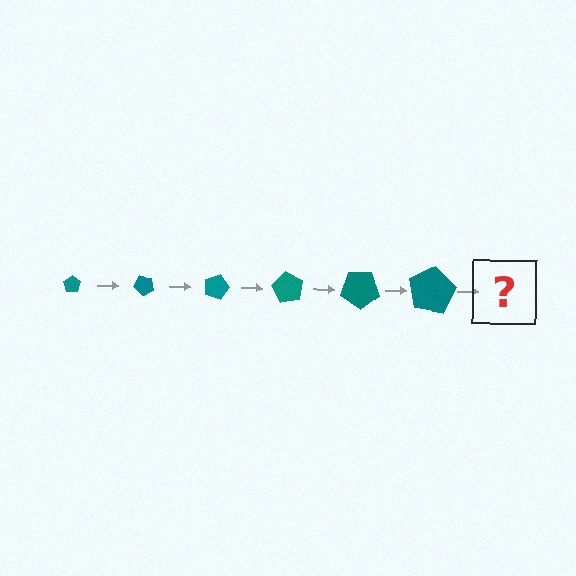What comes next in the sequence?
The next element should be a pentagon, larger than the previous one and rotated 270 degrees from the start.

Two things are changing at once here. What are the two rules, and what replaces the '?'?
The two rules are that the pentagon grows larger each step and it rotates 45 degrees each step. The '?' should be a pentagon, larger than the previous one and rotated 270 degrees from the start.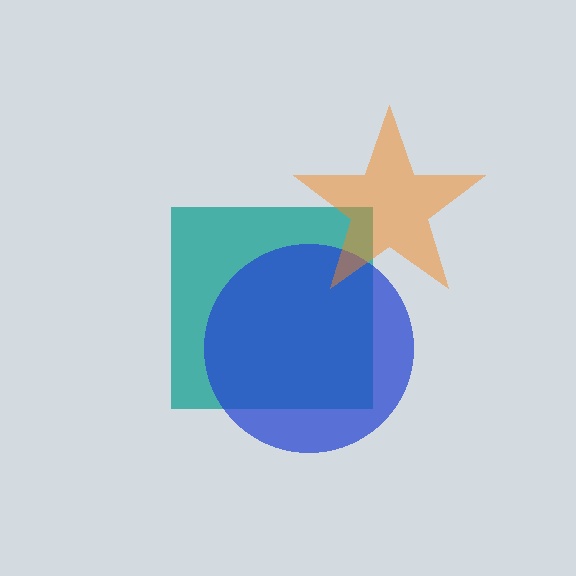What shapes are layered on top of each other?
The layered shapes are: a teal square, a blue circle, an orange star.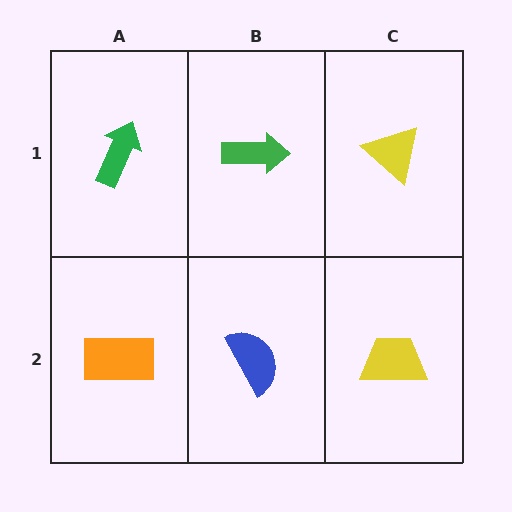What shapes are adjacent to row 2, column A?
A green arrow (row 1, column A), a blue semicircle (row 2, column B).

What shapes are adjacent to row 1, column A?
An orange rectangle (row 2, column A), a green arrow (row 1, column B).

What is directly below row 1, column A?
An orange rectangle.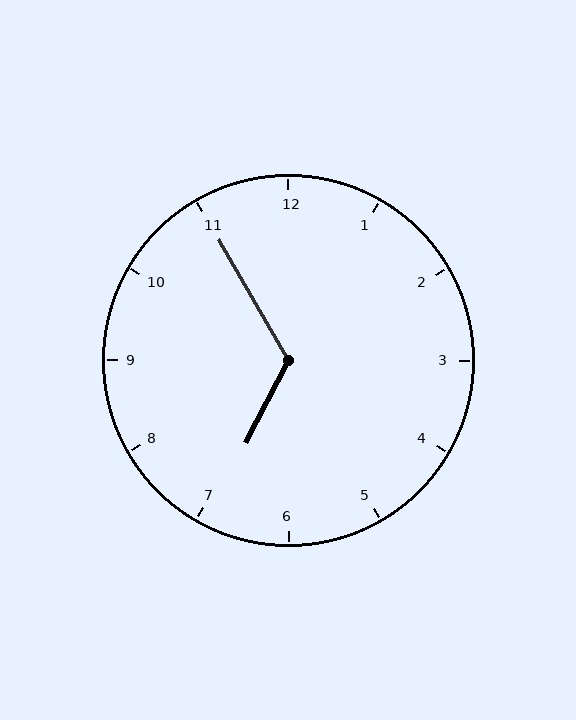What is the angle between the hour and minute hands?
Approximately 122 degrees.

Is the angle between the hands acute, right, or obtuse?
It is obtuse.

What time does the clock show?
6:55.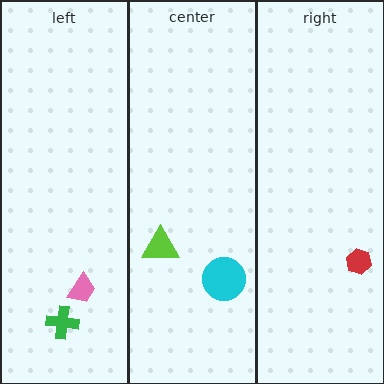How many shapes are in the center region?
2.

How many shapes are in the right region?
1.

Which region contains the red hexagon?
The right region.